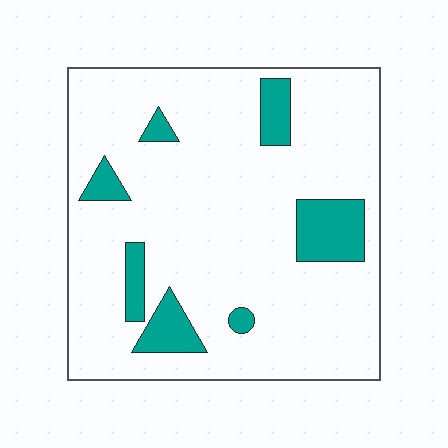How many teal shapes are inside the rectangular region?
7.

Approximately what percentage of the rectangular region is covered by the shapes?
Approximately 15%.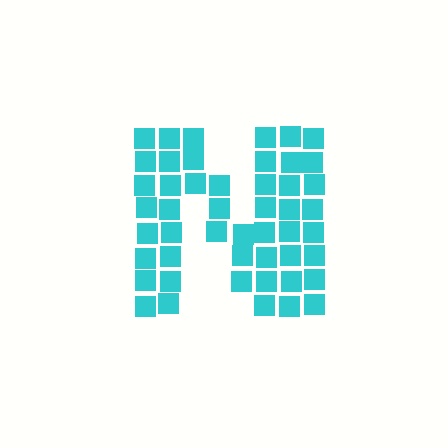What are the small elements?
The small elements are squares.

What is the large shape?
The large shape is the letter N.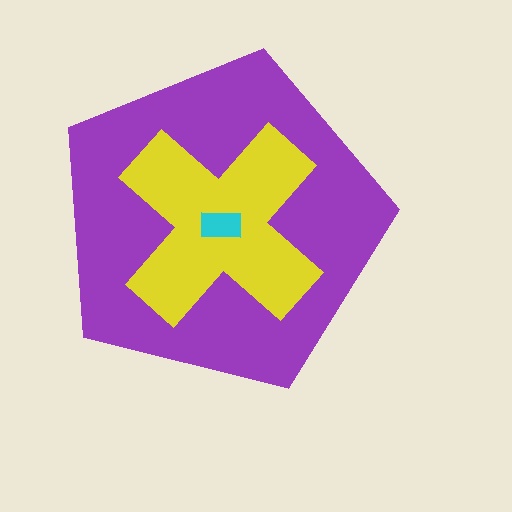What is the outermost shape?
The purple pentagon.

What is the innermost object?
The cyan rectangle.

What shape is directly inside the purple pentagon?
The yellow cross.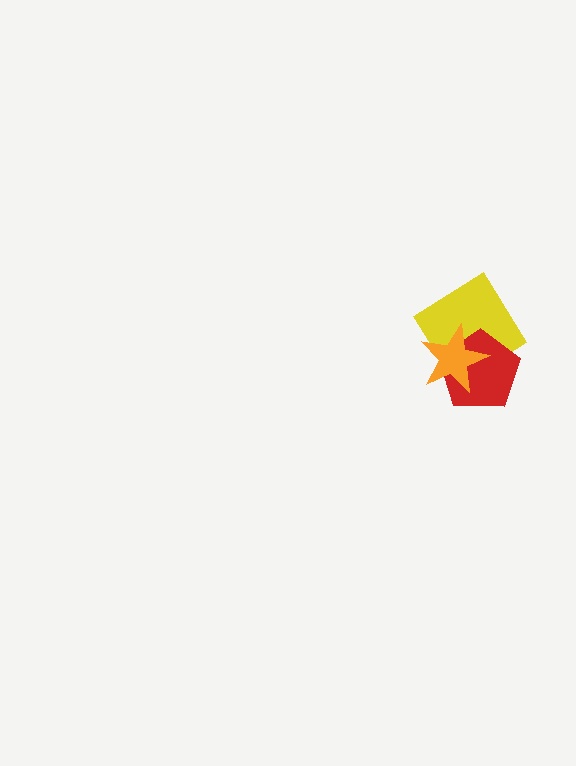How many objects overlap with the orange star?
2 objects overlap with the orange star.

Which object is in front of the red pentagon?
The orange star is in front of the red pentagon.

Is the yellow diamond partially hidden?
Yes, it is partially covered by another shape.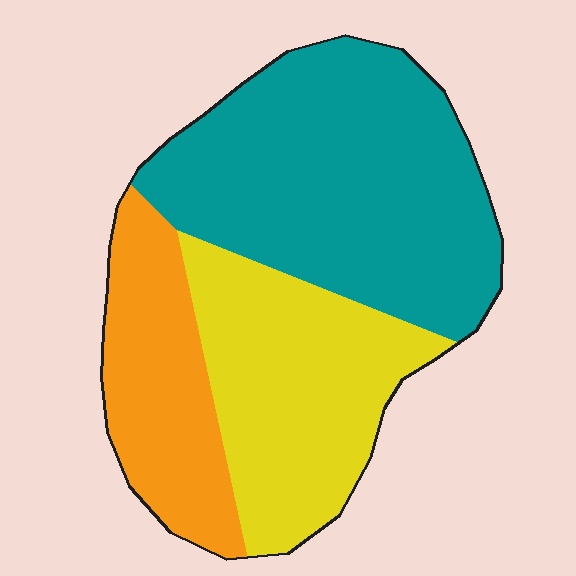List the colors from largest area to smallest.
From largest to smallest: teal, yellow, orange.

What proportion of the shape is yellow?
Yellow covers 31% of the shape.